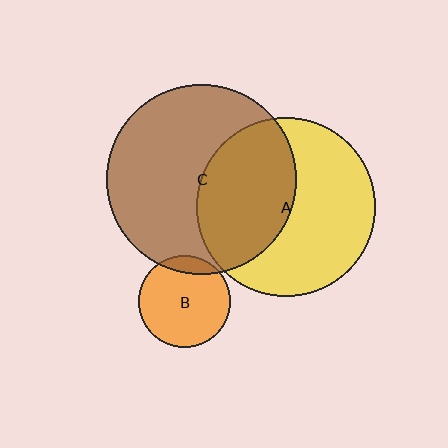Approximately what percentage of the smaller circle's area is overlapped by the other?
Approximately 45%.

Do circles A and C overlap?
Yes.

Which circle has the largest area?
Circle C (brown).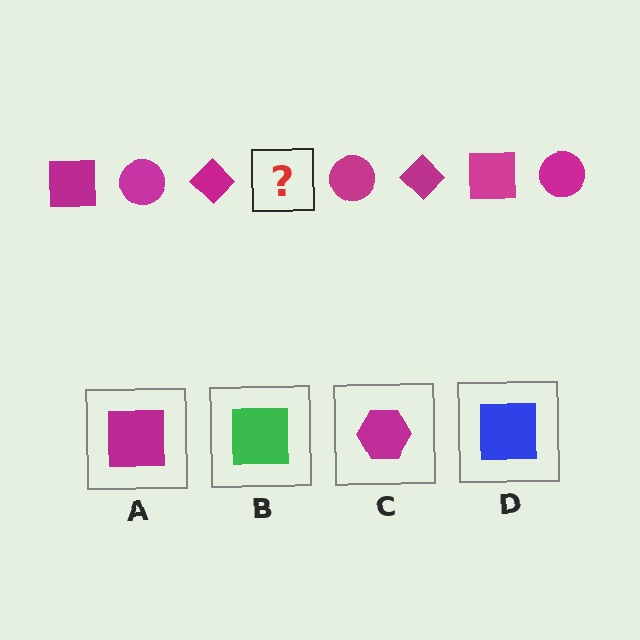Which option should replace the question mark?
Option A.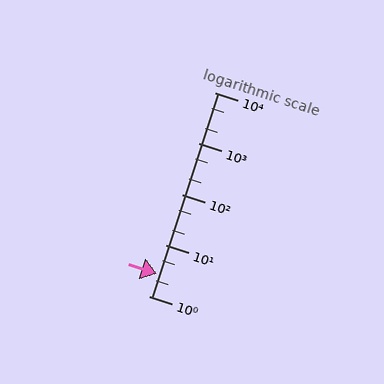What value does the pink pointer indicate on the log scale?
The pointer indicates approximately 2.7.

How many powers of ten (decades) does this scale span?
The scale spans 4 decades, from 1 to 10000.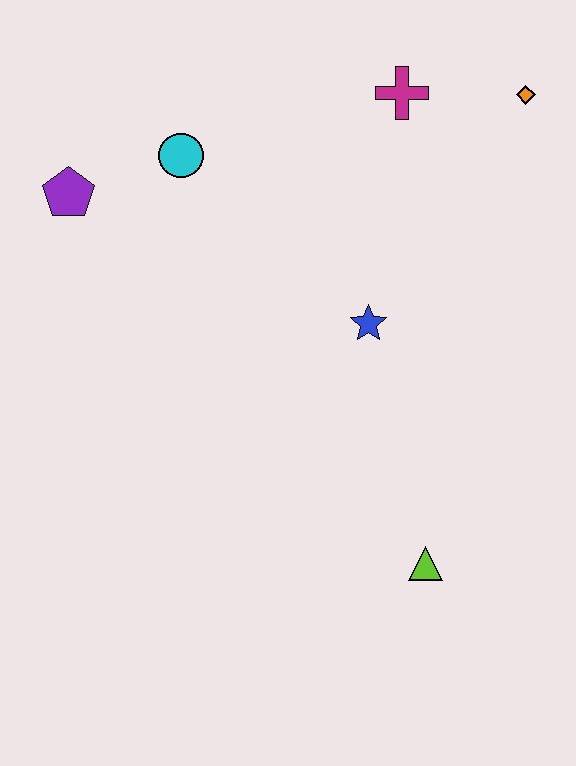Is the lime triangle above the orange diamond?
No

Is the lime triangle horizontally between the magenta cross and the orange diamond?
Yes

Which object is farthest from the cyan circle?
The lime triangle is farthest from the cyan circle.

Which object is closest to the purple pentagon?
The cyan circle is closest to the purple pentagon.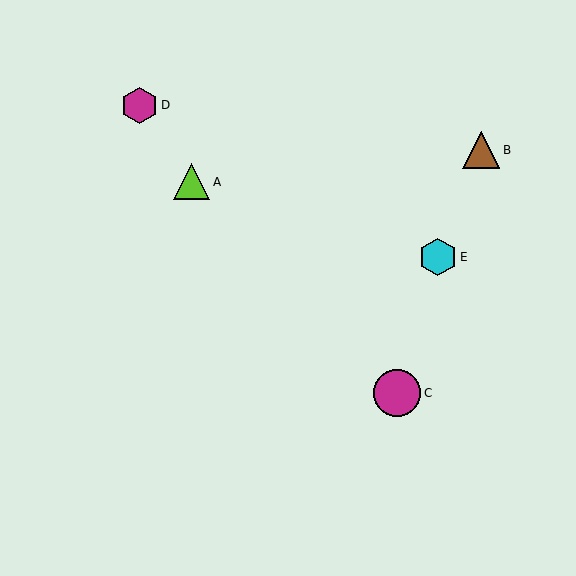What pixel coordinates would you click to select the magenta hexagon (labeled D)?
Click at (140, 105) to select the magenta hexagon D.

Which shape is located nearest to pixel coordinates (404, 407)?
The magenta circle (labeled C) at (397, 393) is nearest to that location.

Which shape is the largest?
The magenta circle (labeled C) is the largest.